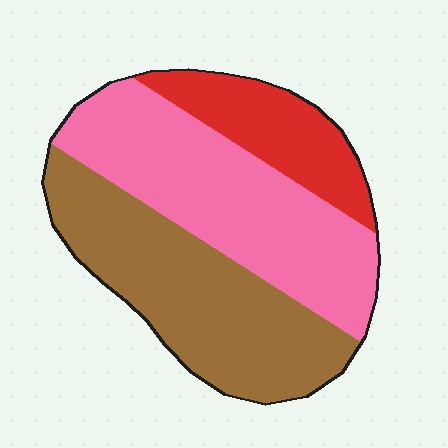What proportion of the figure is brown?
Brown takes up about two fifths (2/5) of the figure.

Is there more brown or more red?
Brown.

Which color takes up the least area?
Red, at roughly 20%.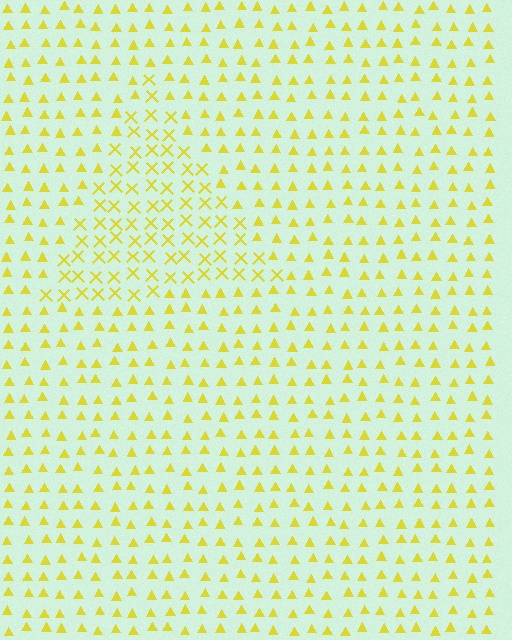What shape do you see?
I see a triangle.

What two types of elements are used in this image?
The image uses X marks inside the triangle region and triangles outside it.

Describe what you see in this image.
The image is filled with small yellow elements arranged in a uniform grid. A triangle-shaped region contains X marks, while the surrounding area contains triangles. The boundary is defined purely by the change in element shape.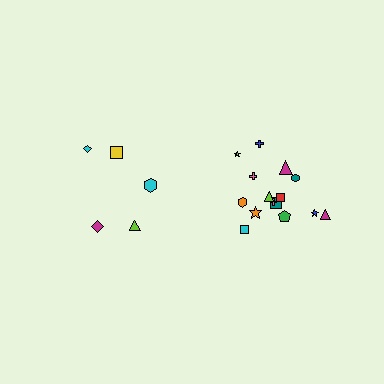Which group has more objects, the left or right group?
The right group.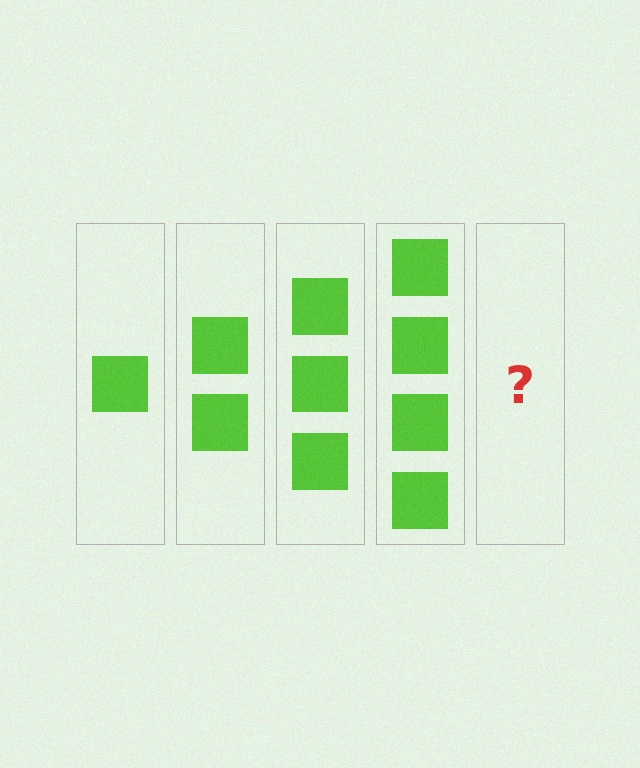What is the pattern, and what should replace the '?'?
The pattern is that each step adds one more square. The '?' should be 5 squares.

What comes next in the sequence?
The next element should be 5 squares.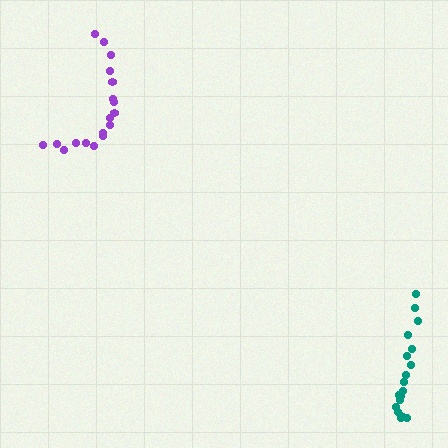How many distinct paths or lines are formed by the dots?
There are 2 distinct paths.